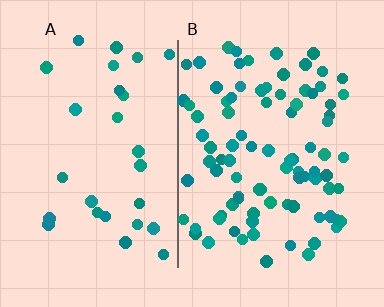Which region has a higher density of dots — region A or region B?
B (the right).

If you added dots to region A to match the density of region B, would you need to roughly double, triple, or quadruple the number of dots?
Approximately triple.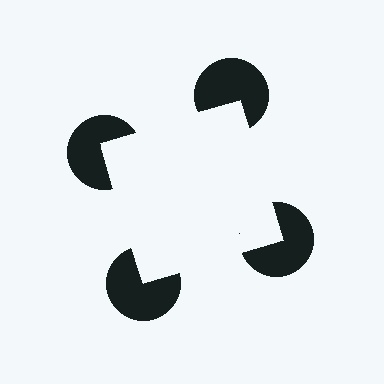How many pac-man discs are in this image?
There are 4 — one at each vertex of the illusory square.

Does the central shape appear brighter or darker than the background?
It typically appears slightly brighter than the background, even though no actual brightness change is drawn.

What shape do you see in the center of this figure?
An illusory square — its edges are inferred from the aligned wedge cuts in the pac-man discs, not physically drawn.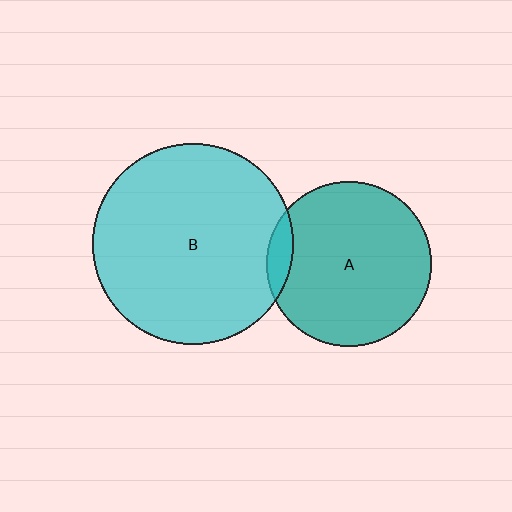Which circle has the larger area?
Circle B (cyan).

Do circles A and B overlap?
Yes.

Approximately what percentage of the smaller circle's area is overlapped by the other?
Approximately 10%.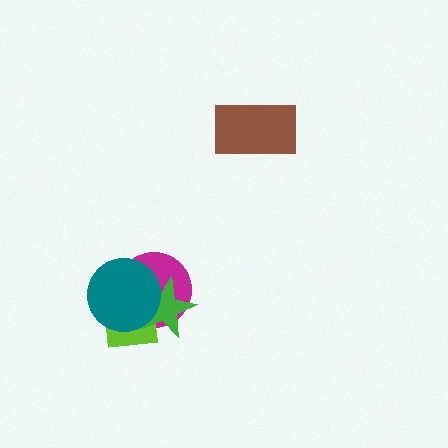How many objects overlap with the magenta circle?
3 objects overlap with the magenta circle.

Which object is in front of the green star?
The teal circle is in front of the green star.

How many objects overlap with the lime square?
3 objects overlap with the lime square.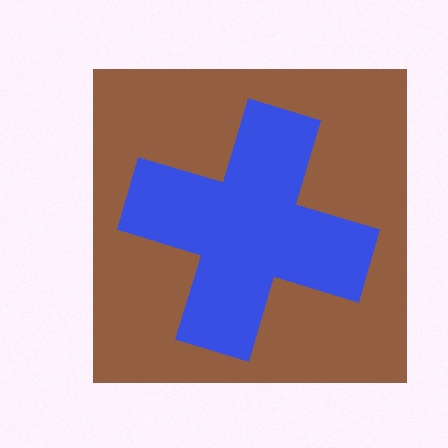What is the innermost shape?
The blue cross.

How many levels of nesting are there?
2.